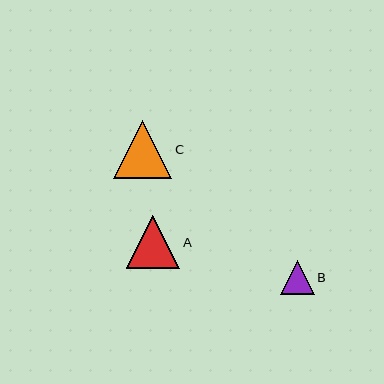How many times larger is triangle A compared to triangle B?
Triangle A is approximately 1.6 times the size of triangle B.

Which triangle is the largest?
Triangle C is the largest with a size of approximately 58 pixels.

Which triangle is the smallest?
Triangle B is the smallest with a size of approximately 34 pixels.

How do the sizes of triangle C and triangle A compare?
Triangle C and triangle A are approximately the same size.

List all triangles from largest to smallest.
From largest to smallest: C, A, B.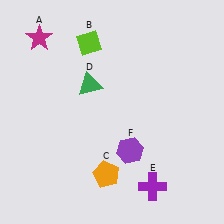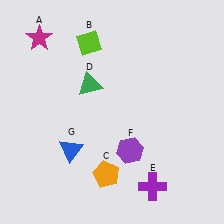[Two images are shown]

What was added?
A blue triangle (G) was added in Image 2.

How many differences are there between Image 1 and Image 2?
There is 1 difference between the two images.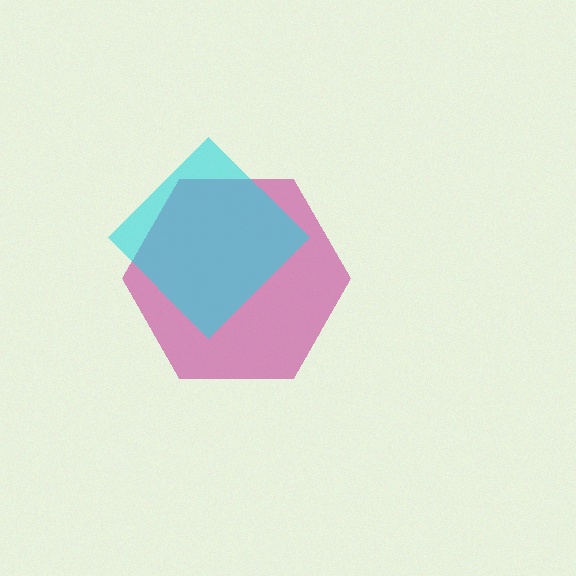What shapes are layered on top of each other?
The layered shapes are: a magenta hexagon, a cyan diamond.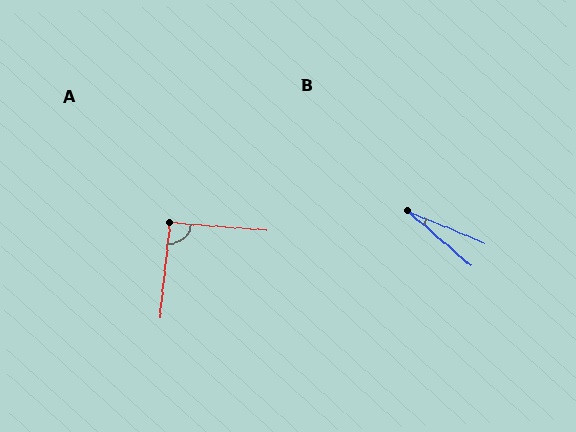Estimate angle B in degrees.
Approximately 19 degrees.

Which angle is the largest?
A, at approximately 91 degrees.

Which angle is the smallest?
B, at approximately 19 degrees.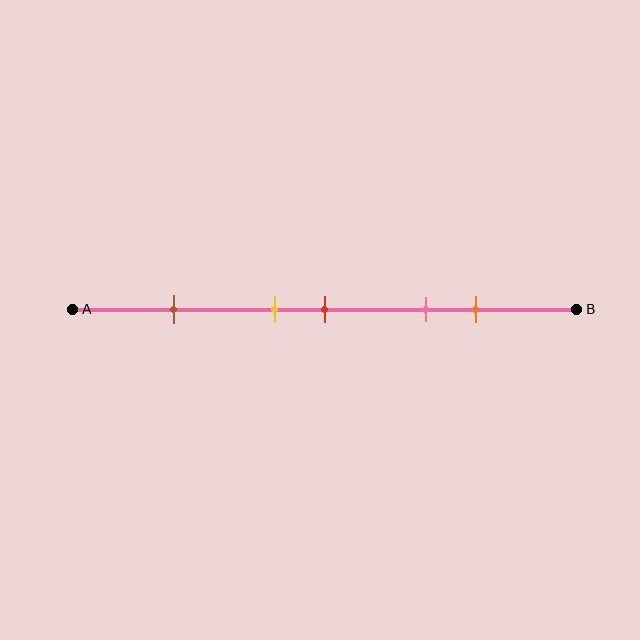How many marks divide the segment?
There are 5 marks dividing the segment.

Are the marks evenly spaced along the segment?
No, the marks are not evenly spaced.